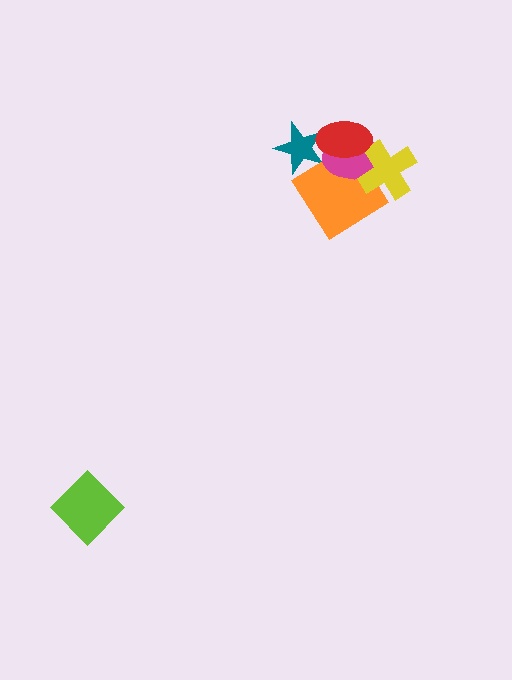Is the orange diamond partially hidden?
Yes, it is partially covered by another shape.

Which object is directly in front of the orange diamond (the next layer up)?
The magenta ellipse is directly in front of the orange diamond.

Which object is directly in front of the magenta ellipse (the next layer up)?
The yellow cross is directly in front of the magenta ellipse.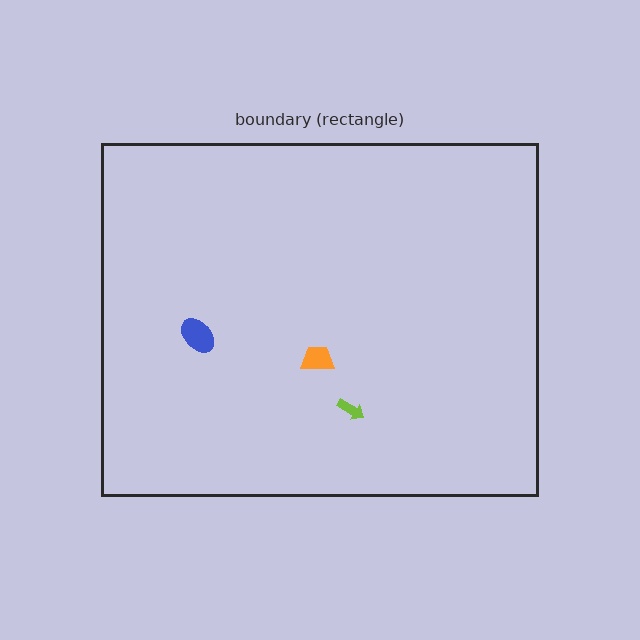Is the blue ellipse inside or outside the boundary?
Inside.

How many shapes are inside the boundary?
3 inside, 0 outside.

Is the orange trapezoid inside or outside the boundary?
Inside.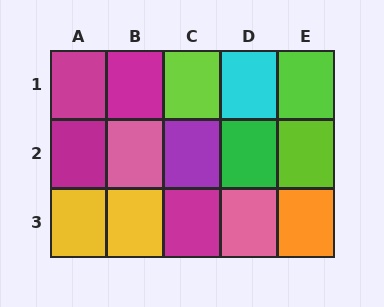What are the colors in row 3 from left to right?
Yellow, yellow, magenta, pink, orange.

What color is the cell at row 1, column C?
Lime.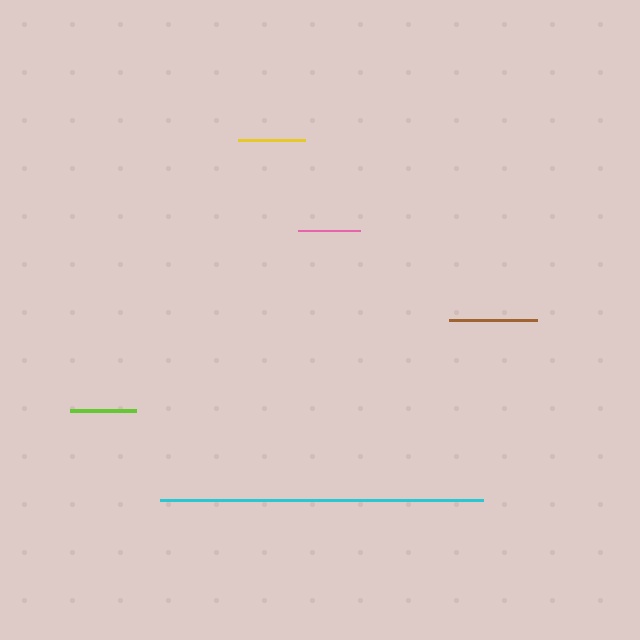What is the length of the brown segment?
The brown segment is approximately 88 pixels long.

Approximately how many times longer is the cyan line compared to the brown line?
The cyan line is approximately 3.7 times the length of the brown line.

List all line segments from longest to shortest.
From longest to shortest: cyan, brown, yellow, lime, pink.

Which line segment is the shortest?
The pink line is the shortest at approximately 62 pixels.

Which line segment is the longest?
The cyan line is the longest at approximately 322 pixels.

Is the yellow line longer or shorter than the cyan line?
The cyan line is longer than the yellow line.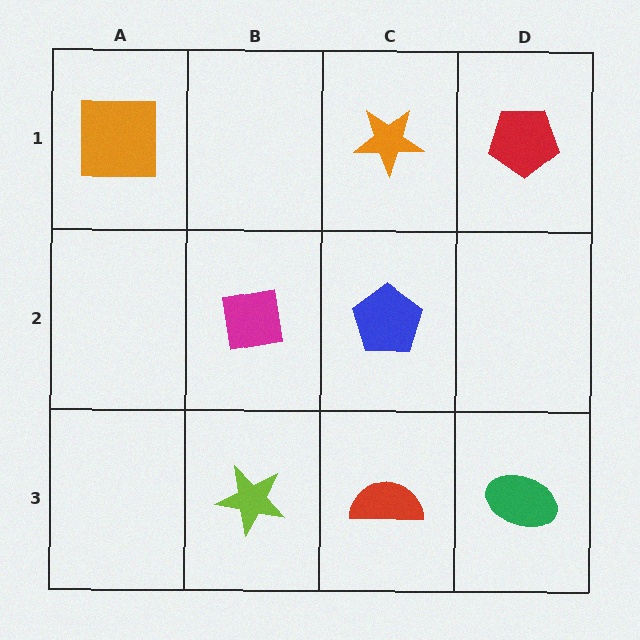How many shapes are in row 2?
2 shapes.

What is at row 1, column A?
An orange square.